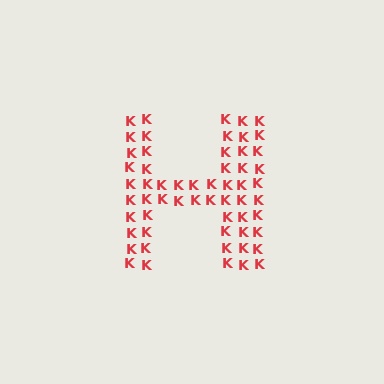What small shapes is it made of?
It is made of small letter K's.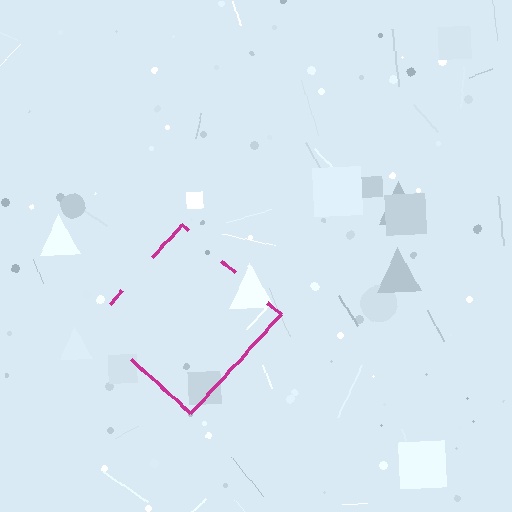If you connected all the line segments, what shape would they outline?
They would outline a diamond.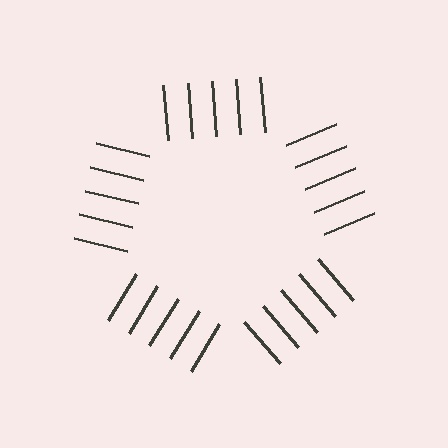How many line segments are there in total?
25 — 5 along each of the 5 edges.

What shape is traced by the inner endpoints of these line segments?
An illusory pentagon — the line segments terminate on its edges but no continuous stroke is drawn.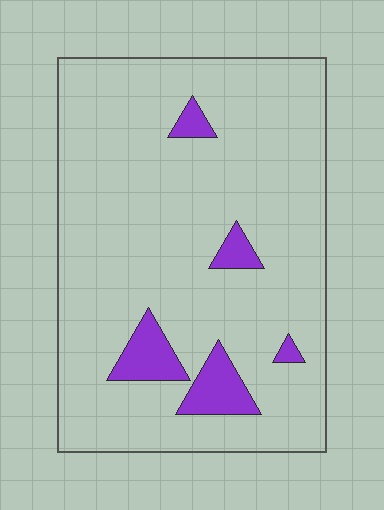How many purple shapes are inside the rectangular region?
5.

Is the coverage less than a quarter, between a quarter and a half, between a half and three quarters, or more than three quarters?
Less than a quarter.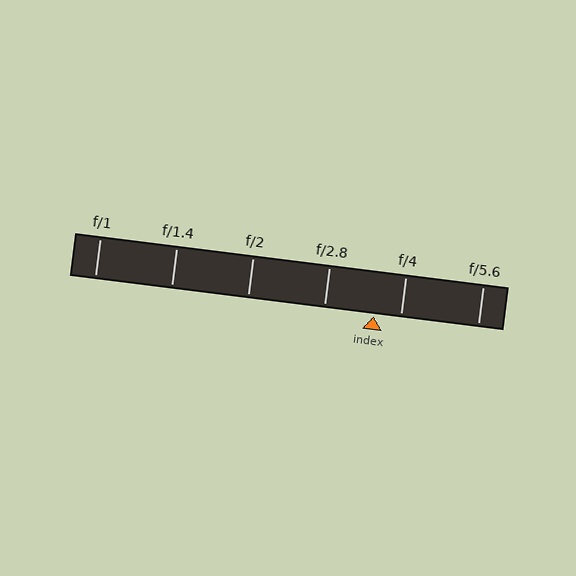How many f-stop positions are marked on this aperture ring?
There are 6 f-stop positions marked.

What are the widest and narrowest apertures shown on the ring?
The widest aperture shown is f/1 and the narrowest is f/5.6.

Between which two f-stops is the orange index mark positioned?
The index mark is between f/2.8 and f/4.